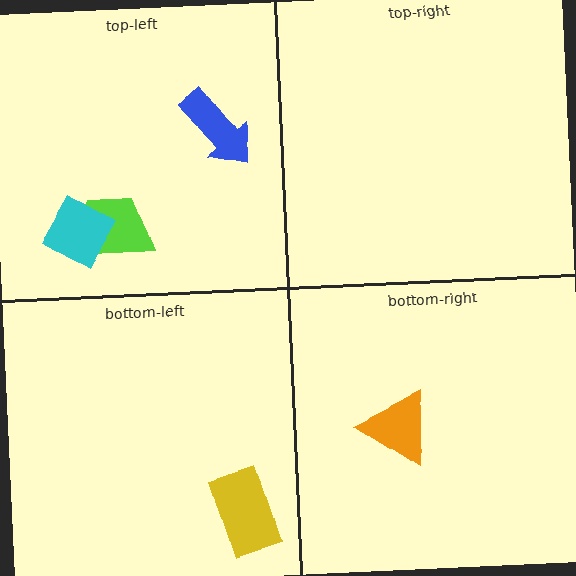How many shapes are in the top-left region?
3.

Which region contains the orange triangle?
The bottom-right region.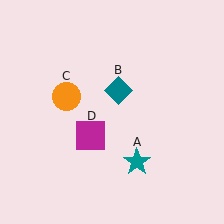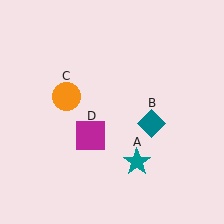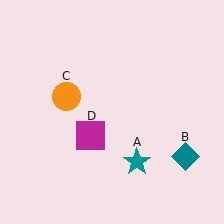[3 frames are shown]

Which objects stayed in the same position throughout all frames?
Teal star (object A) and orange circle (object C) and magenta square (object D) remained stationary.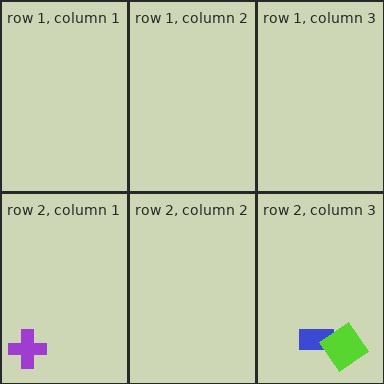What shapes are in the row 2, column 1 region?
The purple cross.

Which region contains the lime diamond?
The row 2, column 3 region.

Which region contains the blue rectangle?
The row 2, column 3 region.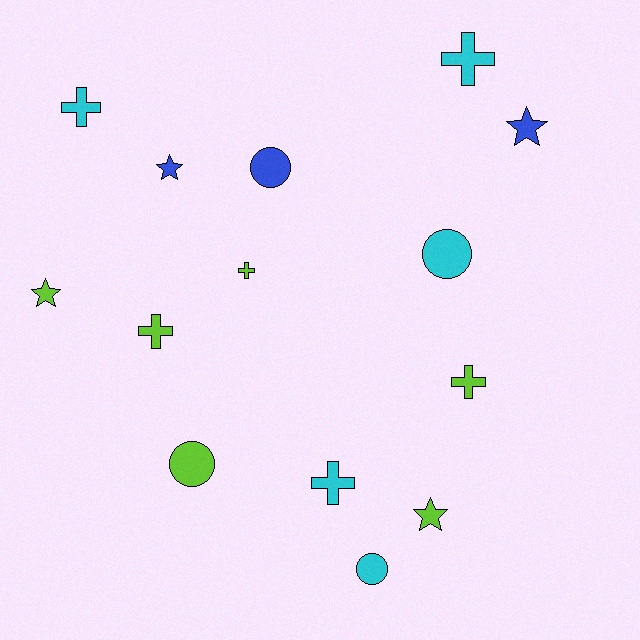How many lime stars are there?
There are 2 lime stars.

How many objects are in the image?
There are 14 objects.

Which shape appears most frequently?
Cross, with 6 objects.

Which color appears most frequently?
Lime, with 6 objects.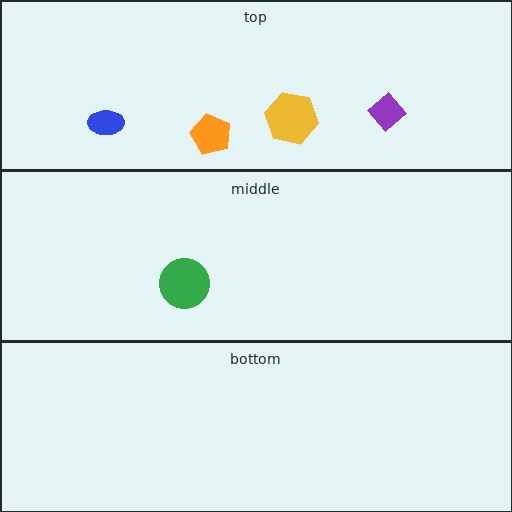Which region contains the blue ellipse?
The top region.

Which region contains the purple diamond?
The top region.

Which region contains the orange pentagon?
The top region.